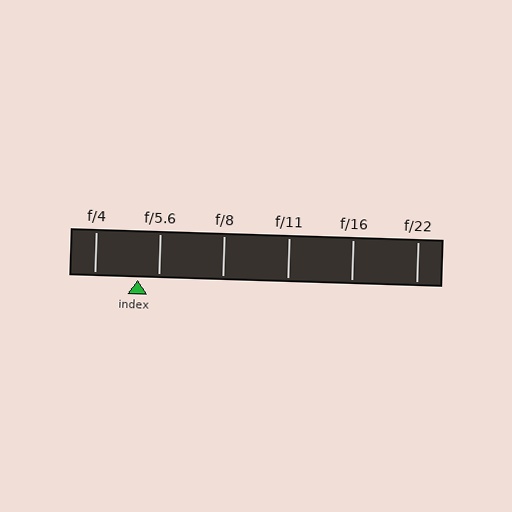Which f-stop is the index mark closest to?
The index mark is closest to f/5.6.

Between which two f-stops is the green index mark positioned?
The index mark is between f/4 and f/5.6.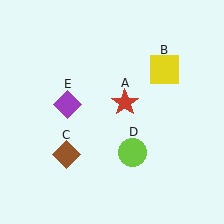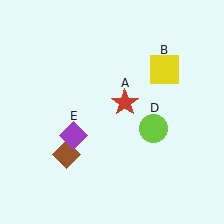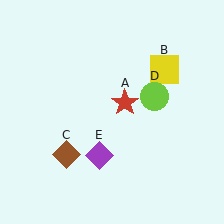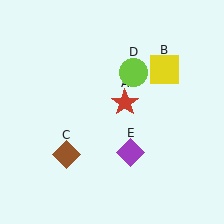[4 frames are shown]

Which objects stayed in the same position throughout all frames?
Red star (object A) and yellow square (object B) and brown diamond (object C) remained stationary.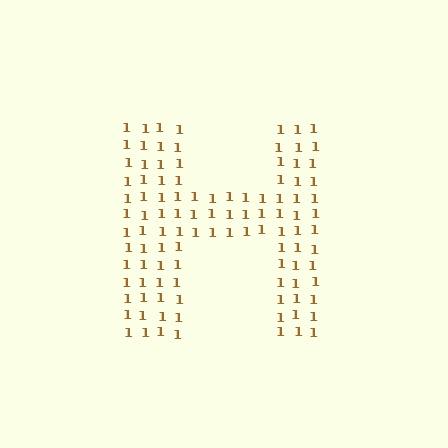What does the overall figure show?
The overall figure shows the letter H.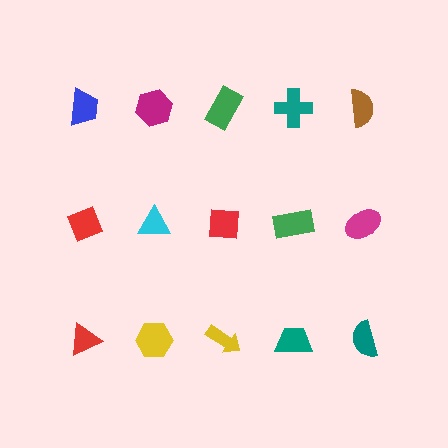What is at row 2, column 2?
A cyan triangle.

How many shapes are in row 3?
5 shapes.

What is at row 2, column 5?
A magenta ellipse.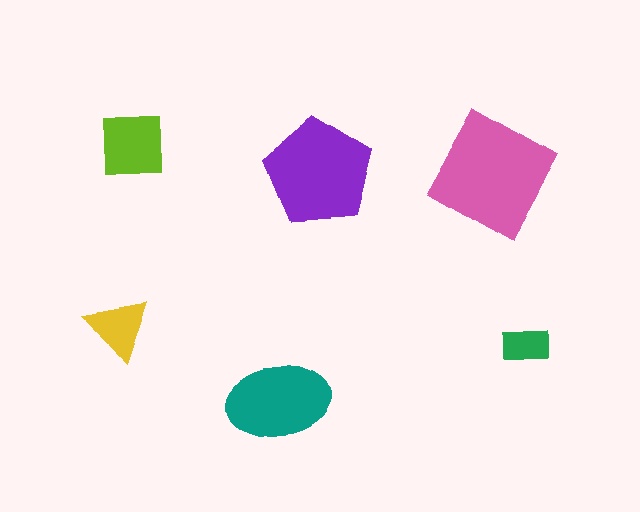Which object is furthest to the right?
The green rectangle is rightmost.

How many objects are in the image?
There are 6 objects in the image.